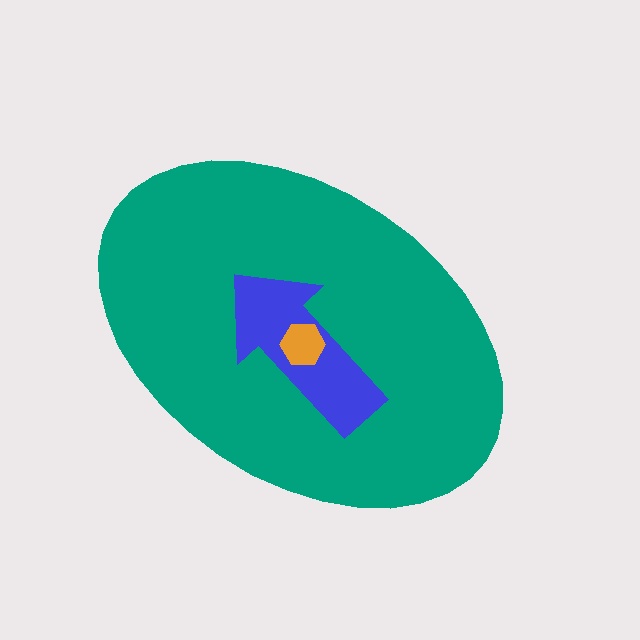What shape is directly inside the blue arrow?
The orange hexagon.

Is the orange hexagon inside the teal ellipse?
Yes.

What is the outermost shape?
The teal ellipse.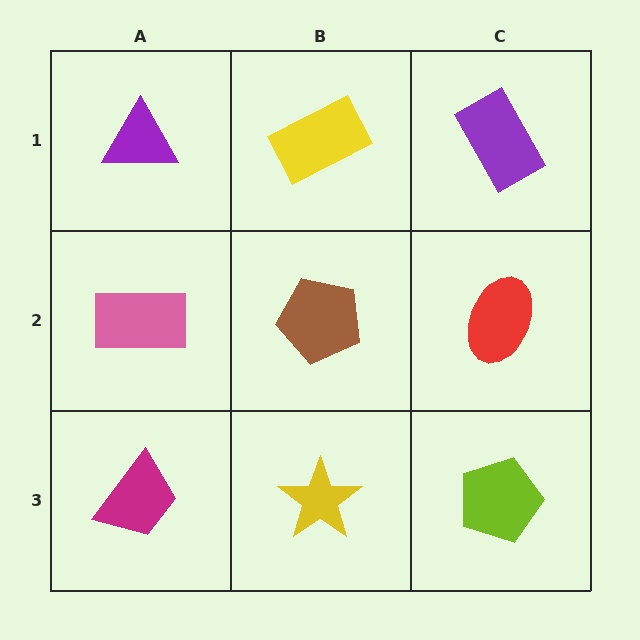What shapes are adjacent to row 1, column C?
A red ellipse (row 2, column C), a yellow rectangle (row 1, column B).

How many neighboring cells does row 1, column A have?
2.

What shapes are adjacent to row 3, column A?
A pink rectangle (row 2, column A), a yellow star (row 3, column B).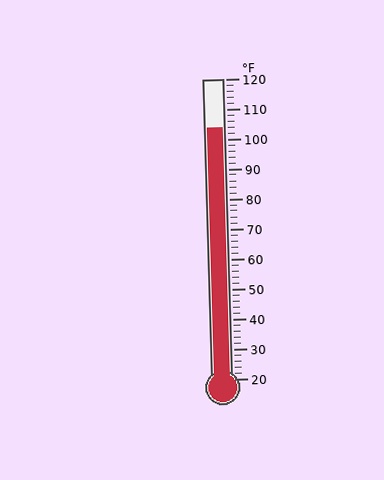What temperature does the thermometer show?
The thermometer shows approximately 104°F.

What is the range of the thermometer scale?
The thermometer scale ranges from 20°F to 120°F.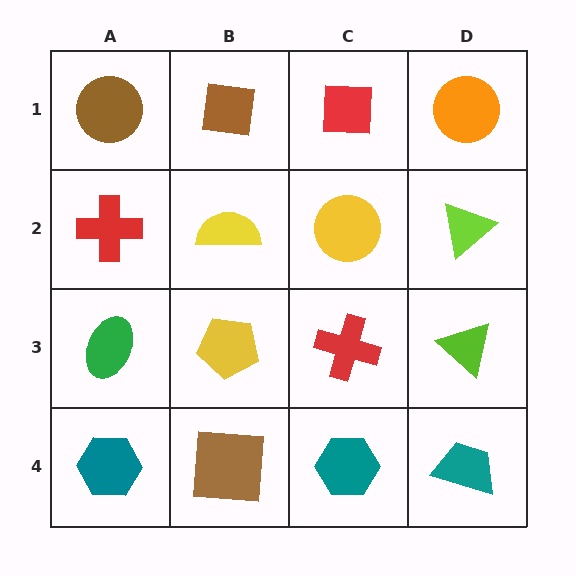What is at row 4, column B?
A brown square.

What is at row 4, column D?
A teal trapezoid.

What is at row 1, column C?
A red square.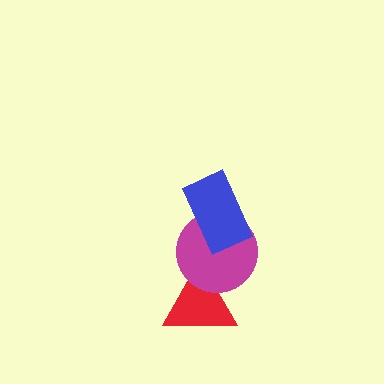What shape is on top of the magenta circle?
The blue rectangle is on top of the magenta circle.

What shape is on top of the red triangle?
The magenta circle is on top of the red triangle.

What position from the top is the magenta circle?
The magenta circle is 2nd from the top.